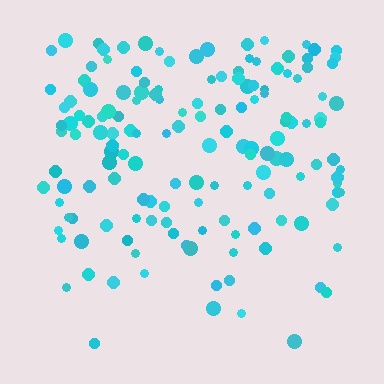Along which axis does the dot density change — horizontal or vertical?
Vertical.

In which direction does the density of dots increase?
From bottom to top, with the top side densest.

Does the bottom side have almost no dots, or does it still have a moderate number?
Still a moderate number, just noticeably fewer than the top.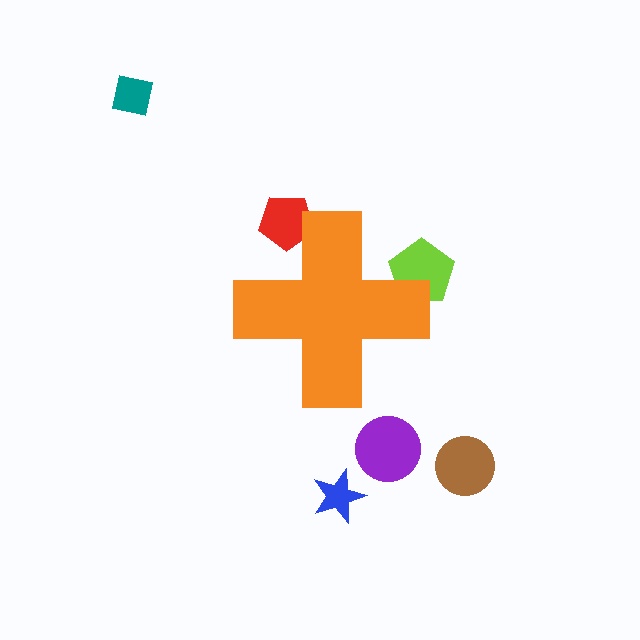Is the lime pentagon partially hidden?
Yes, the lime pentagon is partially hidden behind the orange cross.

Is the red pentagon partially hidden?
Yes, the red pentagon is partially hidden behind the orange cross.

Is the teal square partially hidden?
No, the teal square is fully visible.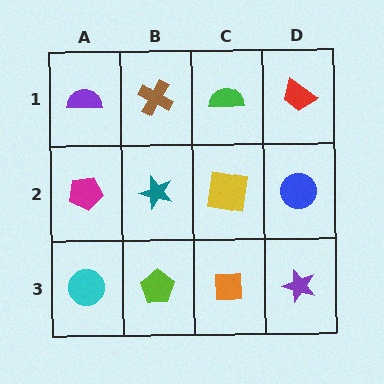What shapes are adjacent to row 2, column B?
A brown cross (row 1, column B), a lime pentagon (row 3, column B), a magenta pentagon (row 2, column A), a yellow square (row 2, column C).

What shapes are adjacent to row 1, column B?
A teal star (row 2, column B), a purple semicircle (row 1, column A), a green semicircle (row 1, column C).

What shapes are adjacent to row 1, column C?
A yellow square (row 2, column C), a brown cross (row 1, column B), a red trapezoid (row 1, column D).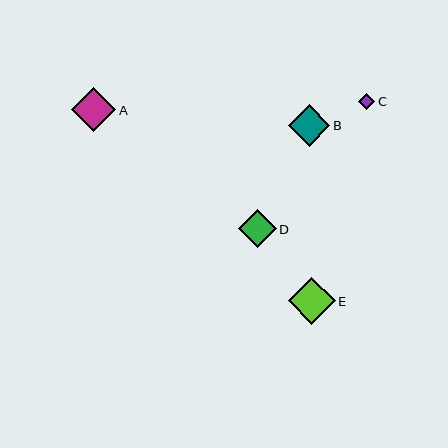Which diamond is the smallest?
Diamond C is the smallest with a size of approximately 16 pixels.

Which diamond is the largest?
Diamond E is the largest with a size of approximately 47 pixels.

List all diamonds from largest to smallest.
From largest to smallest: E, A, B, D, C.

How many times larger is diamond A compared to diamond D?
Diamond A is approximately 1.2 times the size of diamond D.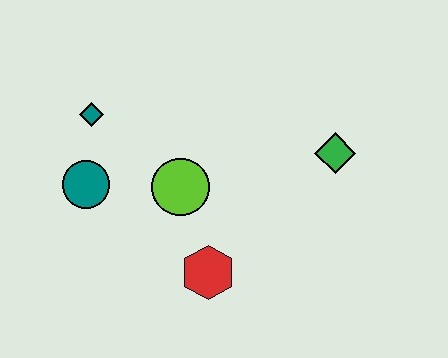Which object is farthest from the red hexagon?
The teal diamond is farthest from the red hexagon.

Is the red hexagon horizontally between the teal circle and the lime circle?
No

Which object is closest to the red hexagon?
The lime circle is closest to the red hexagon.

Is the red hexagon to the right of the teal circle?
Yes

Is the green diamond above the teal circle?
Yes